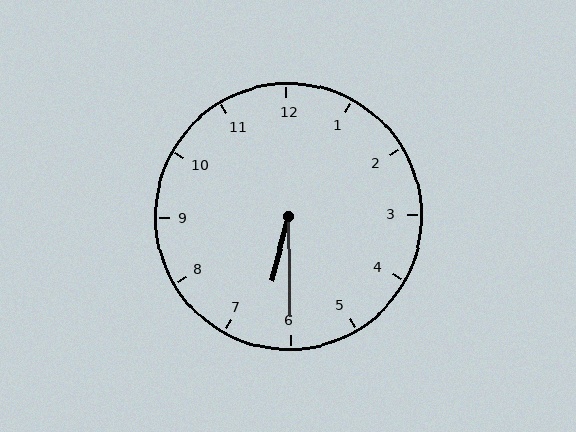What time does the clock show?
6:30.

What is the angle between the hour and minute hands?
Approximately 15 degrees.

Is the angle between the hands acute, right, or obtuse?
It is acute.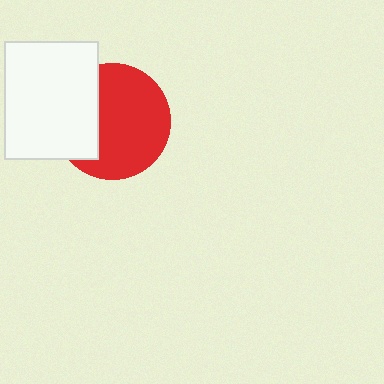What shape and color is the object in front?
The object in front is a white rectangle.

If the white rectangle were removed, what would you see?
You would see the complete red circle.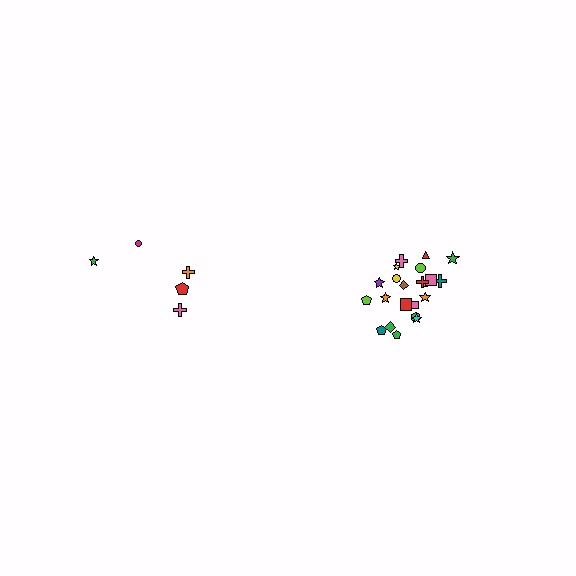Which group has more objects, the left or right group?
The right group.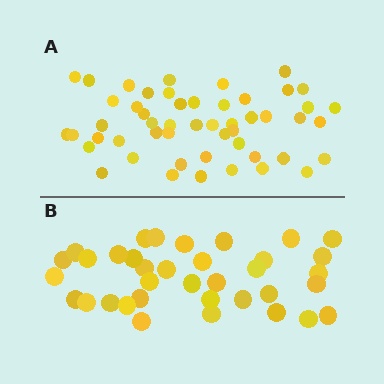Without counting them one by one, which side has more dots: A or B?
Region A (the top region) has more dots.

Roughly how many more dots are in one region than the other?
Region A has approximately 15 more dots than region B.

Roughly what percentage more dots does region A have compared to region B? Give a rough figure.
About 40% more.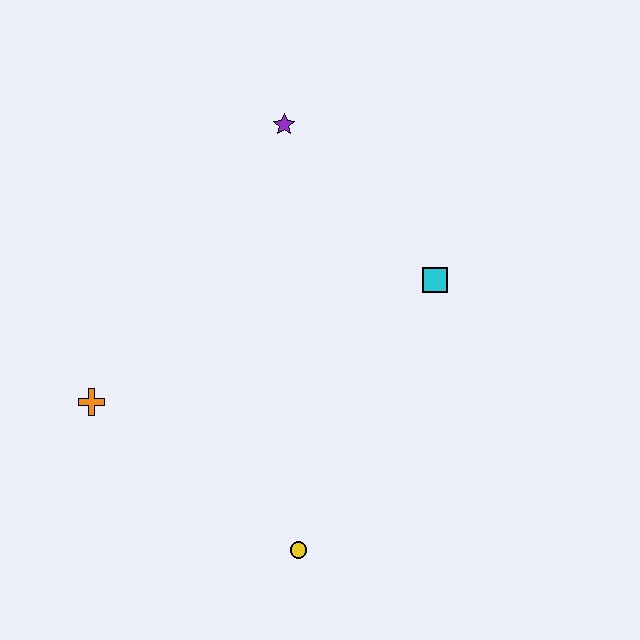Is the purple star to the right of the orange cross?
Yes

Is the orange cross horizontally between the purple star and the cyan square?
No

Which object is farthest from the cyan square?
The orange cross is farthest from the cyan square.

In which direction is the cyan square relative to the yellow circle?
The cyan square is above the yellow circle.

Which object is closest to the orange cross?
The yellow circle is closest to the orange cross.